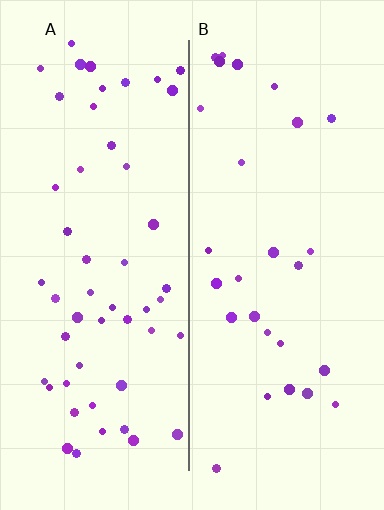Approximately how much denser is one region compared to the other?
Approximately 1.8× — region A over region B.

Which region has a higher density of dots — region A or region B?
A (the left).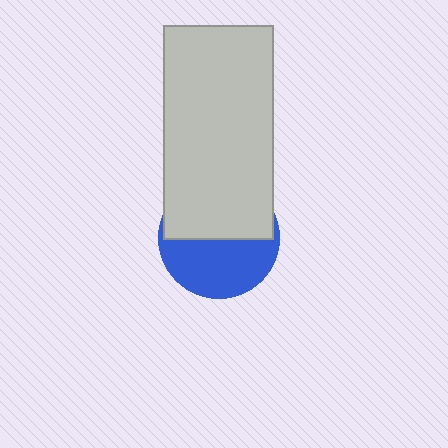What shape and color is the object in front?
The object in front is a light gray rectangle.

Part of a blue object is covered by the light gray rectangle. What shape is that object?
It is a circle.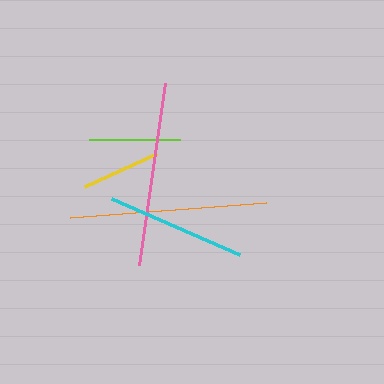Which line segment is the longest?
The orange line is the longest at approximately 196 pixels.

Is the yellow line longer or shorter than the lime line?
The lime line is longer than the yellow line.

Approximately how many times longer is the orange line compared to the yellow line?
The orange line is approximately 2.5 times the length of the yellow line.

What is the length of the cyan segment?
The cyan segment is approximately 139 pixels long.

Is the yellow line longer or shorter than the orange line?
The orange line is longer than the yellow line.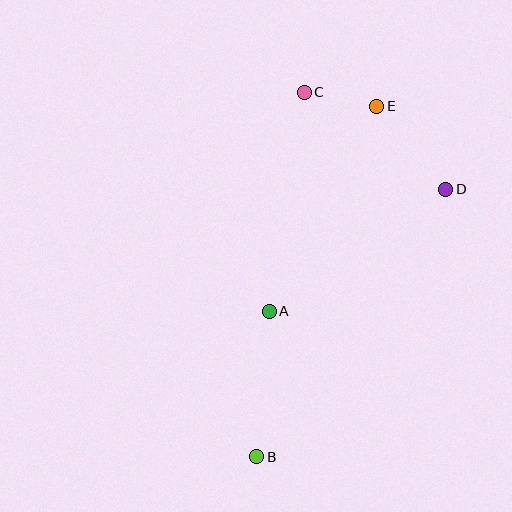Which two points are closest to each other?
Points C and E are closest to each other.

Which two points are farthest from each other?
Points B and E are farthest from each other.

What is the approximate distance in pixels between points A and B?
The distance between A and B is approximately 146 pixels.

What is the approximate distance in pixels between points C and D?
The distance between C and D is approximately 171 pixels.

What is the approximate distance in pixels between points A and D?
The distance between A and D is approximately 214 pixels.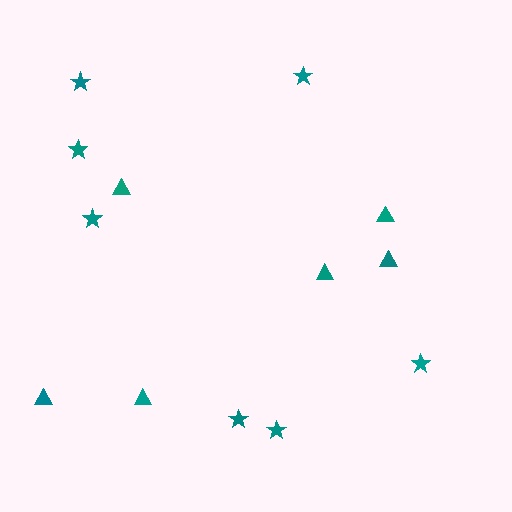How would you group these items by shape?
There are 2 groups: one group of stars (7) and one group of triangles (6).